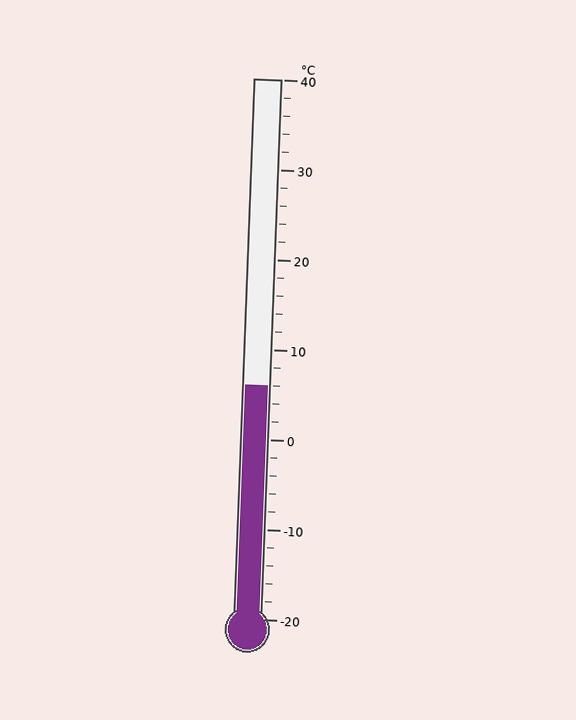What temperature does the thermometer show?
The thermometer shows approximately 6°C.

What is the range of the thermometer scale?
The thermometer scale ranges from -20°C to 40°C.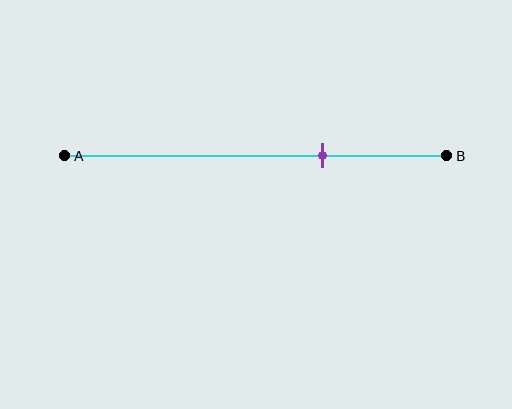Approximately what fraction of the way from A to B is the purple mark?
The purple mark is approximately 70% of the way from A to B.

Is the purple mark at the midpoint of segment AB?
No, the mark is at about 70% from A, not at the 50% midpoint.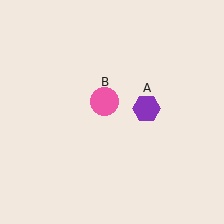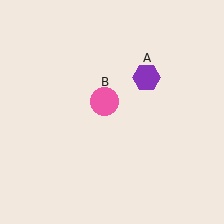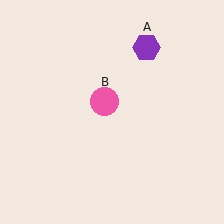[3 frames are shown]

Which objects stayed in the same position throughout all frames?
Pink circle (object B) remained stationary.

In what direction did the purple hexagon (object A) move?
The purple hexagon (object A) moved up.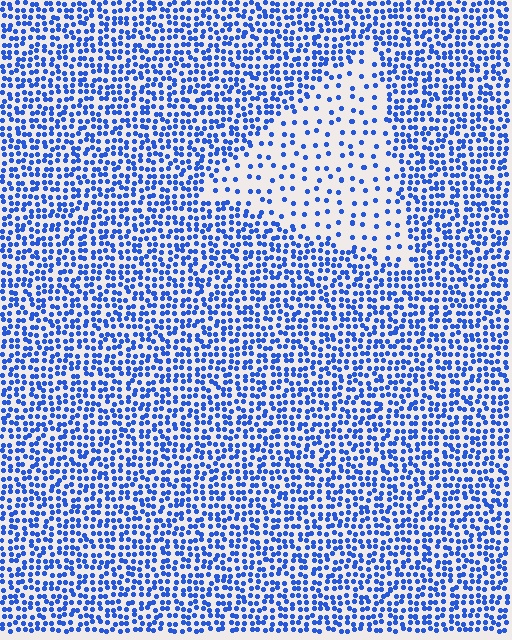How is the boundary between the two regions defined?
The boundary is defined by a change in element density (approximately 2.8x ratio). All elements are the same color, size, and shape.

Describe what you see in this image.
The image contains small blue elements arranged at two different densities. A triangle-shaped region is visible where the elements are less densely packed than the surrounding area.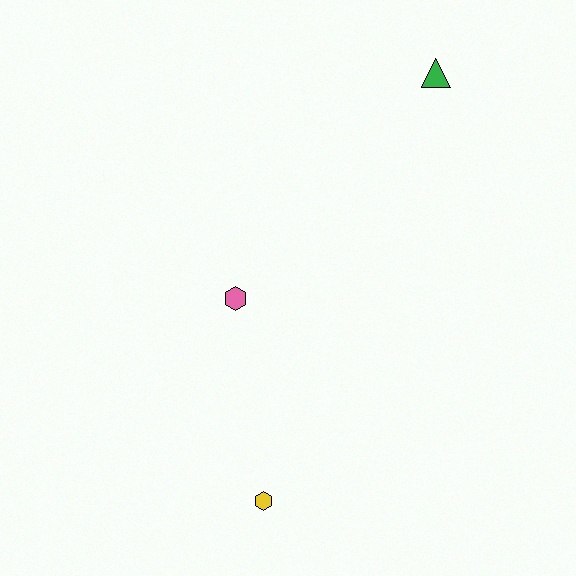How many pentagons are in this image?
There are no pentagons.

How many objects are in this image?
There are 3 objects.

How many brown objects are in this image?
There are no brown objects.